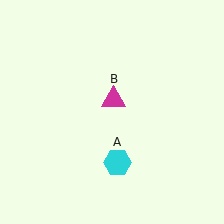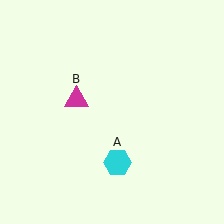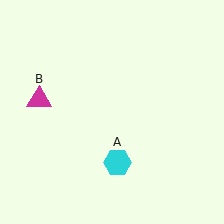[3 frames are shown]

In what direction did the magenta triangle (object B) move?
The magenta triangle (object B) moved left.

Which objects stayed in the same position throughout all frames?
Cyan hexagon (object A) remained stationary.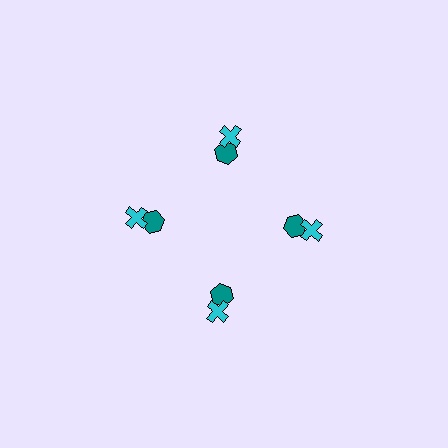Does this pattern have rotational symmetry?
Yes, this pattern has 4-fold rotational symmetry. It looks the same after rotating 90 degrees around the center.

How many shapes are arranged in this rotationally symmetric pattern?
There are 8 shapes, arranged in 4 groups of 2.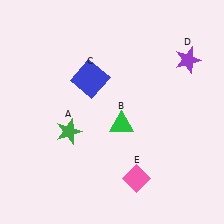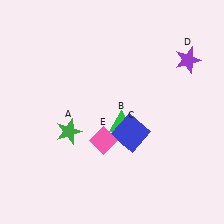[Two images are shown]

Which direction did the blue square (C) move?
The blue square (C) moved down.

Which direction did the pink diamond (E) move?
The pink diamond (E) moved up.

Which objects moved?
The objects that moved are: the blue square (C), the pink diamond (E).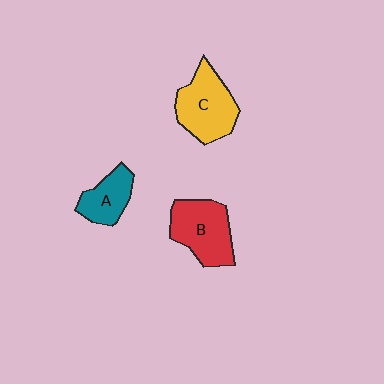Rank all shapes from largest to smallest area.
From largest to smallest: C (yellow), B (red), A (teal).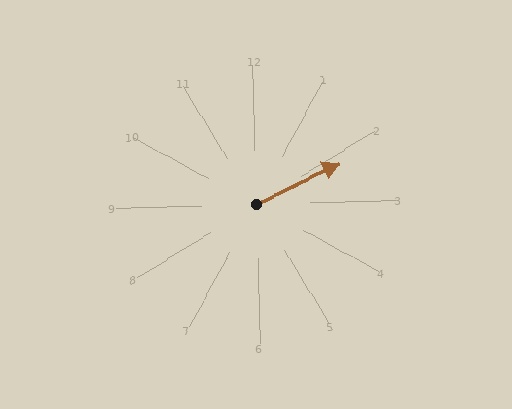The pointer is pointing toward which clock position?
Roughly 2 o'clock.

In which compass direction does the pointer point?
Northeast.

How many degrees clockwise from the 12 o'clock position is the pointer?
Approximately 65 degrees.